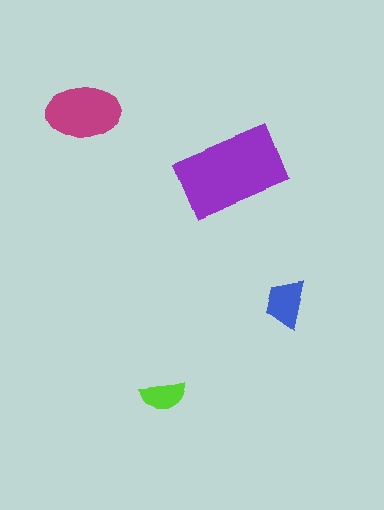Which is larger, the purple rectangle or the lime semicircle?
The purple rectangle.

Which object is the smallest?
The lime semicircle.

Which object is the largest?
The purple rectangle.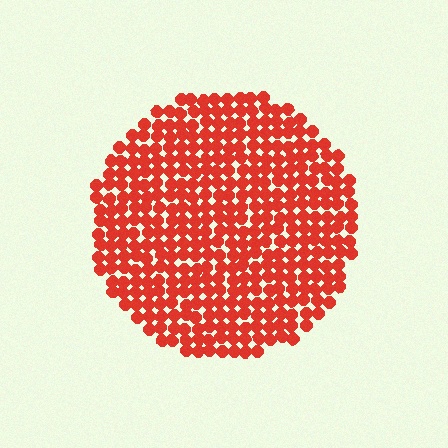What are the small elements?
The small elements are circles.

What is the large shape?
The large shape is a circle.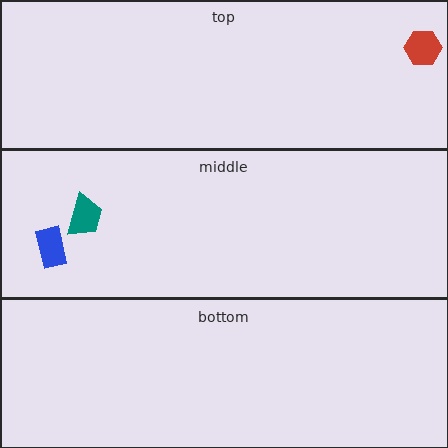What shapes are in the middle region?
The blue rectangle, the teal trapezoid.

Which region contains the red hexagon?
The top region.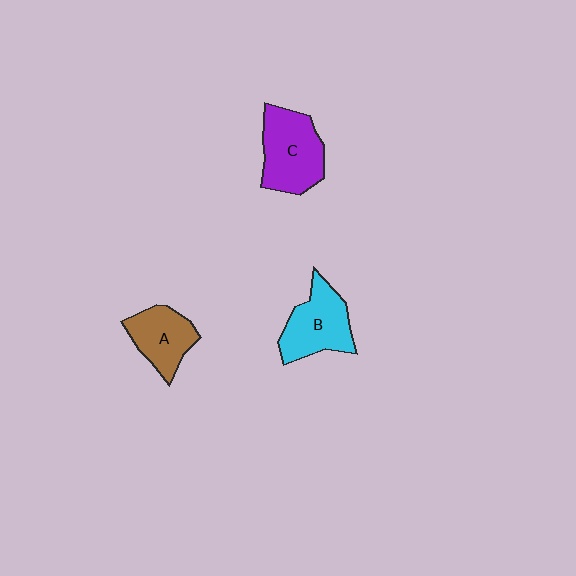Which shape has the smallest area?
Shape A (brown).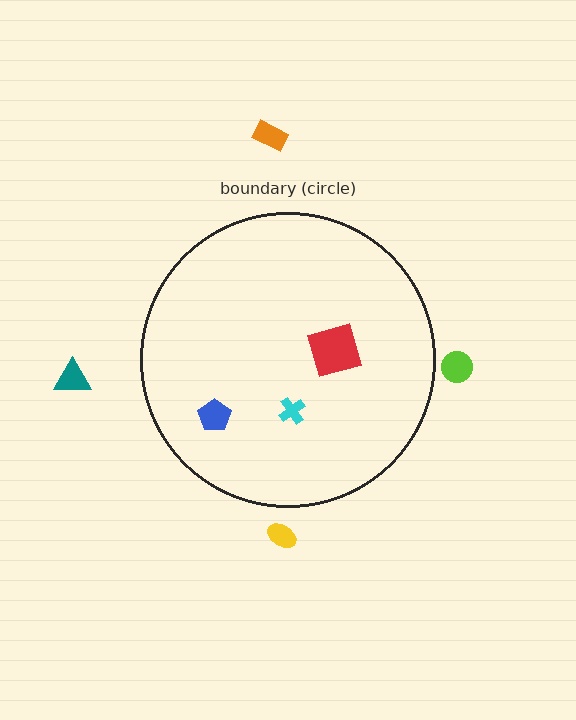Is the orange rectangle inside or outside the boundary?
Outside.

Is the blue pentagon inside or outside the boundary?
Inside.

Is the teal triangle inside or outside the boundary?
Outside.